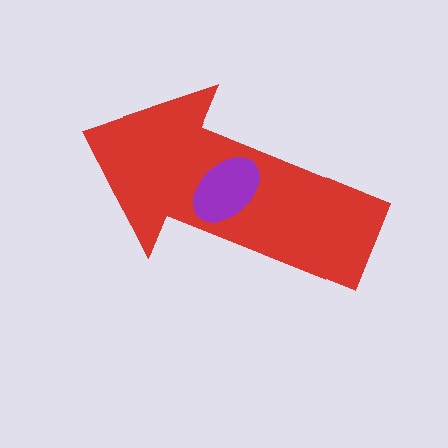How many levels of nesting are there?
2.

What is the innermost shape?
The purple ellipse.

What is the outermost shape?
The red arrow.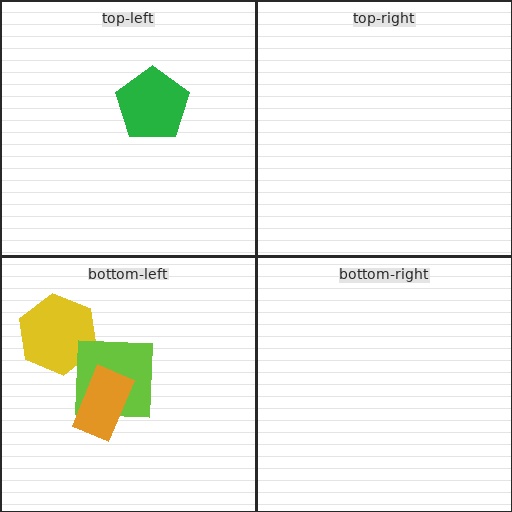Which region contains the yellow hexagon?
The bottom-left region.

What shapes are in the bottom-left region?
The yellow hexagon, the lime square, the orange rectangle.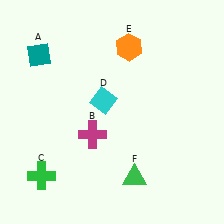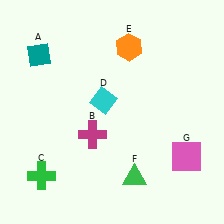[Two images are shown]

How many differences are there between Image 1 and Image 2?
There is 1 difference between the two images.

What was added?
A pink square (G) was added in Image 2.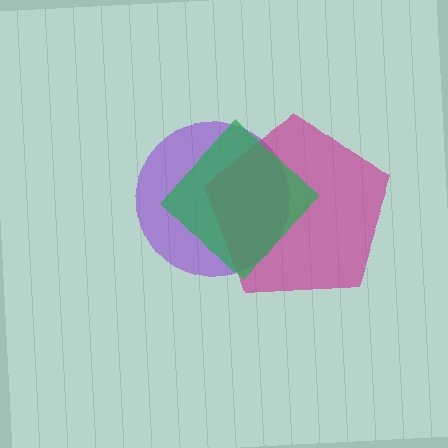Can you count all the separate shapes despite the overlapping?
Yes, there are 3 separate shapes.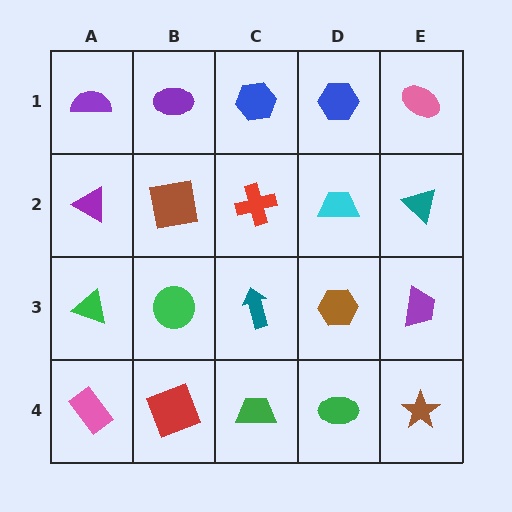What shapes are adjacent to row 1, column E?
A teal triangle (row 2, column E), a blue hexagon (row 1, column D).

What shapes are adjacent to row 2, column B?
A purple ellipse (row 1, column B), a green circle (row 3, column B), a purple triangle (row 2, column A), a red cross (row 2, column C).